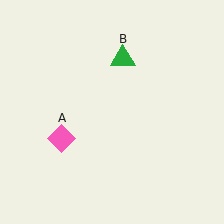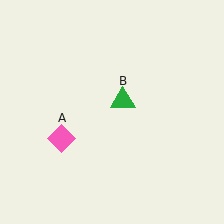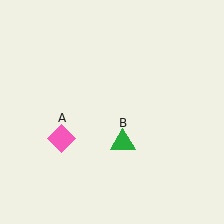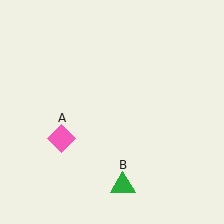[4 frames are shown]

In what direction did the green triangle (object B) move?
The green triangle (object B) moved down.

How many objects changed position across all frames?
1 object changed position: green triangle (object B).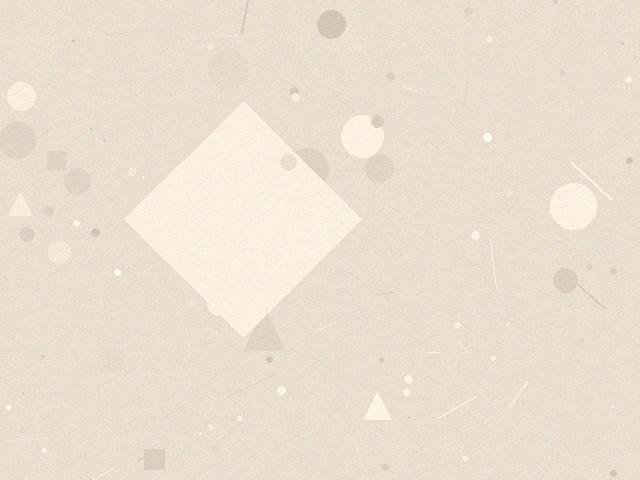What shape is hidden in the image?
A diamond is hidden in the image.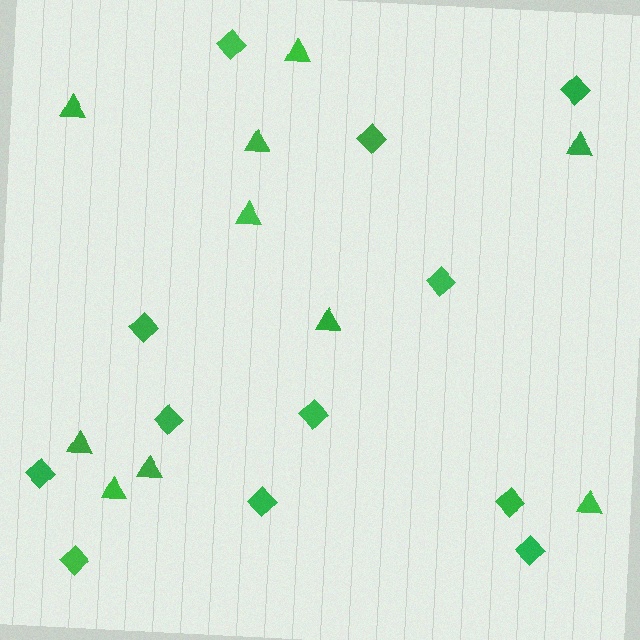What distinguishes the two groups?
There are 2 groups: one group of diamonds (12) and one group of triangles (10).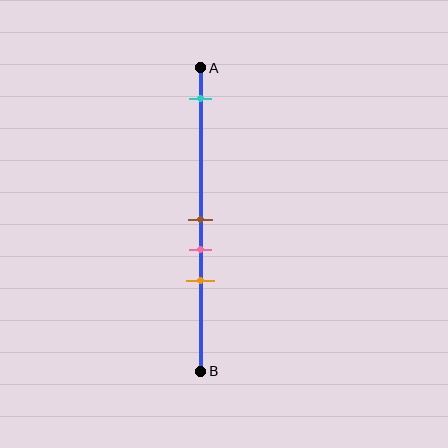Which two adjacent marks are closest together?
The brown and pink marks are the closest adjacent pair.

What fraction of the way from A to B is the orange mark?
The orange mark is approximately 70% (0.7) of the way from A to B.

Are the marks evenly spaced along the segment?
No, the marks are not evenly spaced.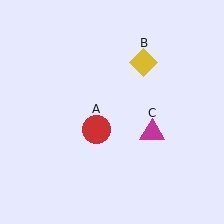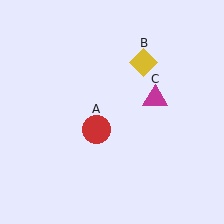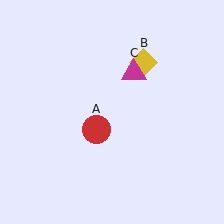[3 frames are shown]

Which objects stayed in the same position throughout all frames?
Red circle (object A) and yellow diamond (object B) remained stationary.